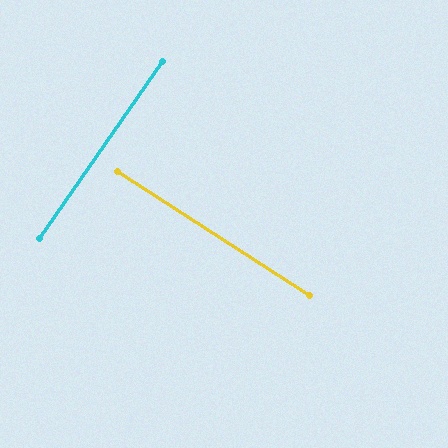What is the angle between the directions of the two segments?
Approximately 88 degrees.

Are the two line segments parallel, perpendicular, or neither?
Perpendicular — they meet at approximately 88°.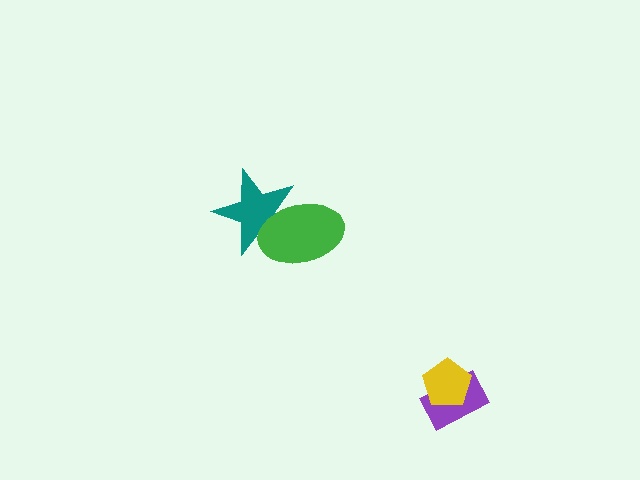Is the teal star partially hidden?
Yes, it is partially covered by another shape.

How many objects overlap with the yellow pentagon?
1 object overlaps with the yellow pentagon.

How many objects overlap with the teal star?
1 object overlaps with the teal star.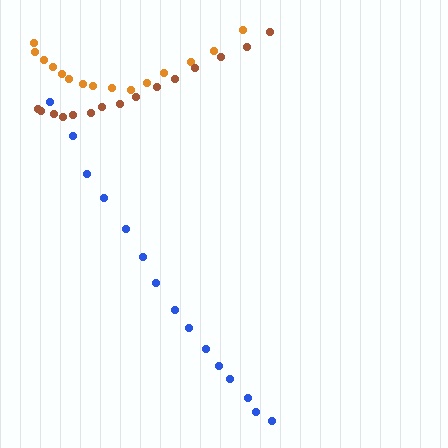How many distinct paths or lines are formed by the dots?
There are 3 distinct paths.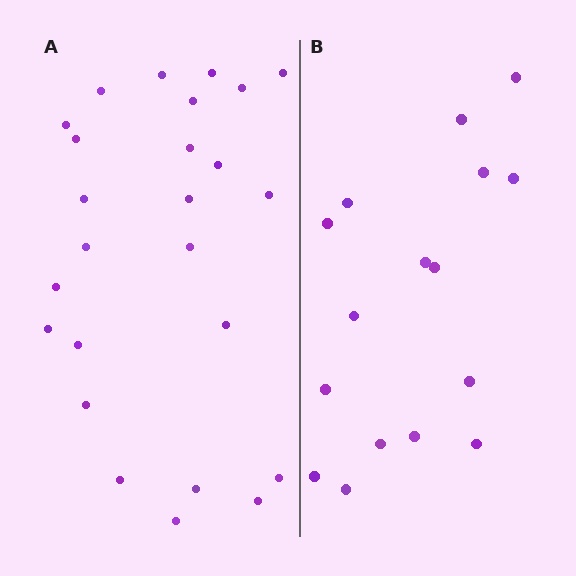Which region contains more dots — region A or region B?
Region A (the left region) has more dots.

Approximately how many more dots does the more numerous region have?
Region A has roughly 8 or so more dots than region B.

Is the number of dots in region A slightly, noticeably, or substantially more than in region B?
Region A has substantially more. The ratio is roughly 1.6 to 1.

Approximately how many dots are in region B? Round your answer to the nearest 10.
About 20 dots. (The exact count is 16, which rounds to 20.)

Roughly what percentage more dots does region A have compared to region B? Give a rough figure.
About 55% more.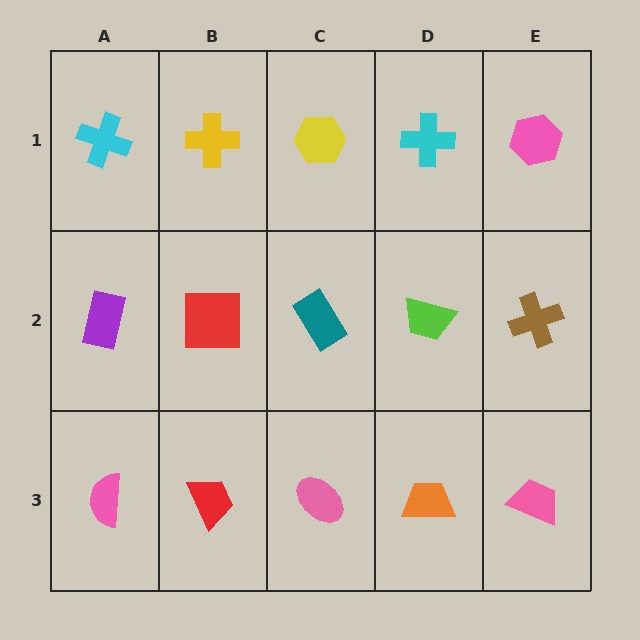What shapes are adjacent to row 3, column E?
A brown cross (row 2, column E), an orange trapezoid (row 3, column D).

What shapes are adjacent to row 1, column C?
A teal rectangle (row 2, column C), a yellow cross (row 1, column B), a cyan cross (row 1, column D).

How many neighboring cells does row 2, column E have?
3.